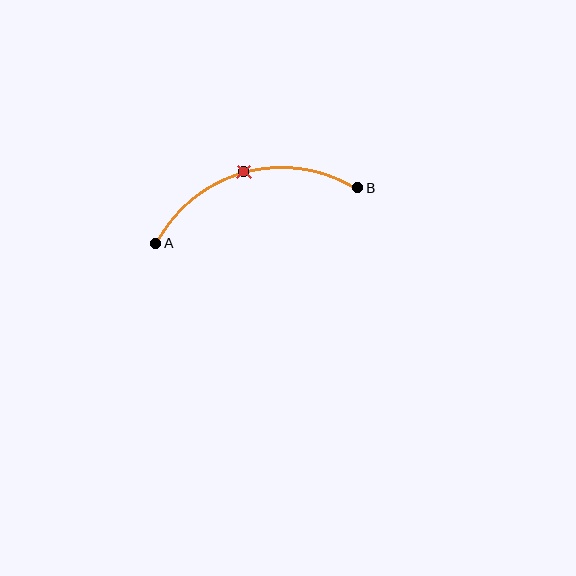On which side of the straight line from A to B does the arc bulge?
The arc bulges above the straight line connecting A and B.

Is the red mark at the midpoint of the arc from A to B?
Yes. The red mark lies on the arc at equal arc-length from both A and B — it is the arc midpoint.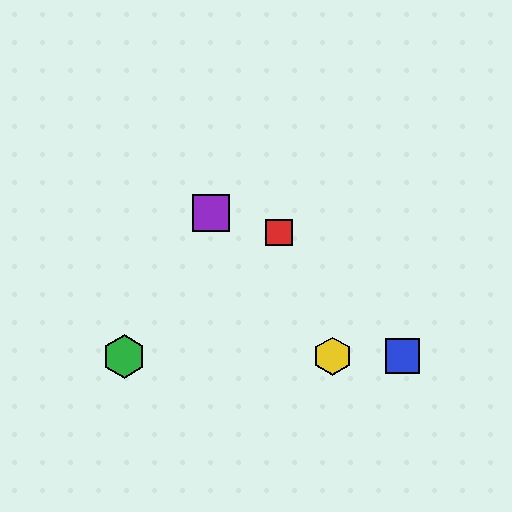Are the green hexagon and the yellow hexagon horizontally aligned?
Yes, both are at y≈356.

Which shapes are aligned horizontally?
The blue square, the green hexagon, the yellow hexagon are aligned horizontally.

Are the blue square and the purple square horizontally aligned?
No, the blue square is at y≈356 and the purple square is at y≈213.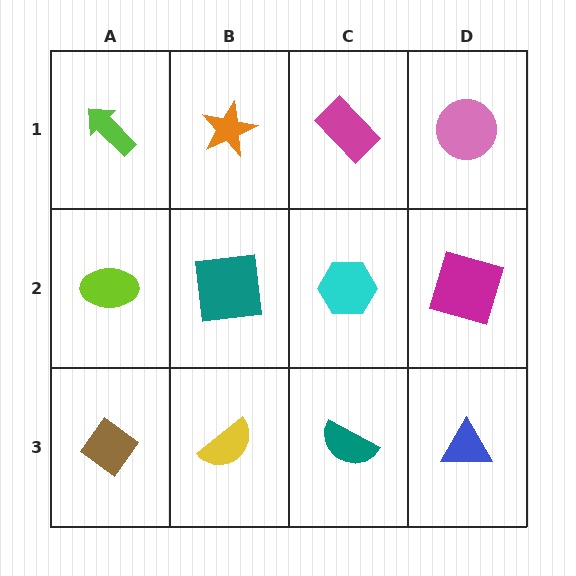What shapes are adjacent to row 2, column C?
A magenta rectangle (row 1, column C), a teal semicircle (row 3, column C), a teal square (row 2, column B), a magenta square (row 2, column D).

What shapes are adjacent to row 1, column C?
A cyan hexagon (row 2, column C), an orange star (row 1, column B), a pink circle (row 1, column D).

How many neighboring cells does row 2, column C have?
4.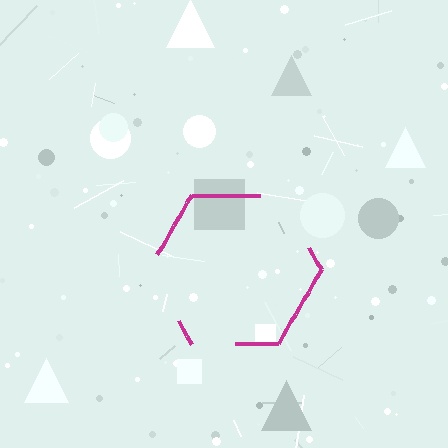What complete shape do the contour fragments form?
The contour fragments form a hexagon.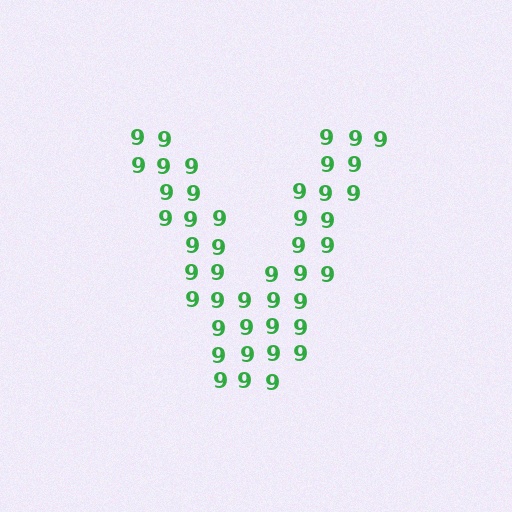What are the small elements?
The small elements are digit 9's.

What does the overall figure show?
The overall figure shows the letter V.